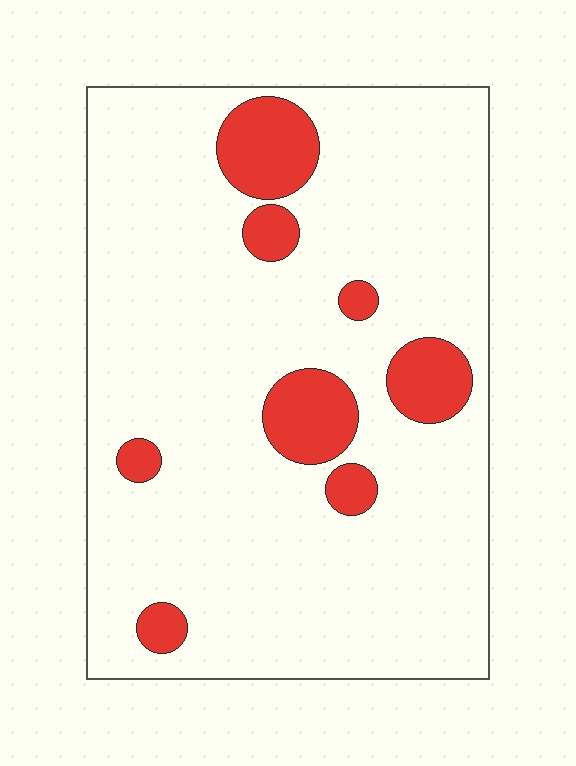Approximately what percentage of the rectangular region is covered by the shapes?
Approximately 15%.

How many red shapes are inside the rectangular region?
8.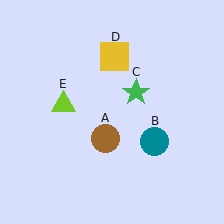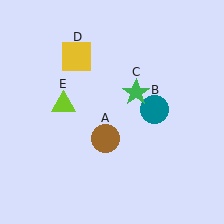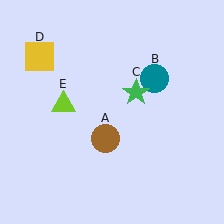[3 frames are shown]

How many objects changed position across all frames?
2 objects changed position: teal circle (object B), yellow square (object D).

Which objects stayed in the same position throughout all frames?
Brown circle (object A) and green star (object C) and lime triangle (object E) remained stationary.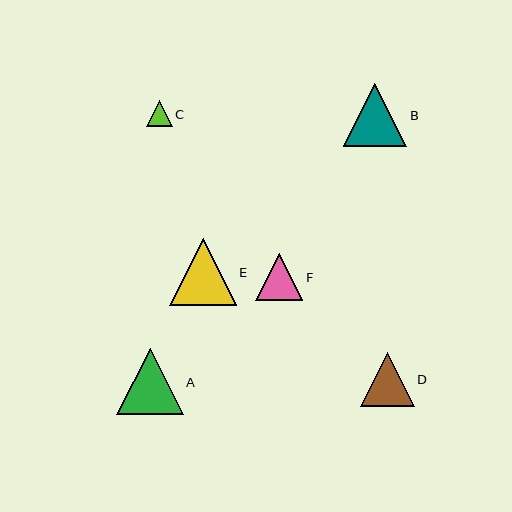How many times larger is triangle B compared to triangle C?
Triangle B is approximately 2.5 times the size of triangle C.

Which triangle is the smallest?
Triangle C is the smallest with a size of approximately 26 pixels.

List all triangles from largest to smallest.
From largest to smallest: E, A, B, D, F, C.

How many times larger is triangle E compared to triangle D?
Triangle E is approximately 1.2 times the size of triangle D.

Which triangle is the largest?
Triangle E is the largest with a size of approximately 66 pixels.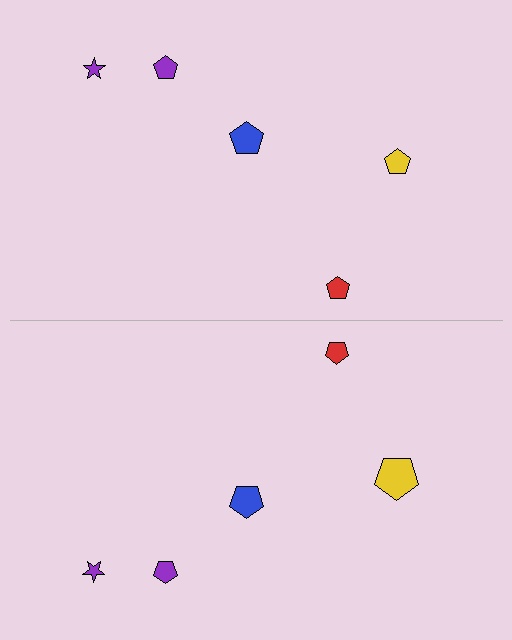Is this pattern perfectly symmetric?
No, the pattern is not perfectly symmetric. The yellow pentagon on the bottom side has a different size than its mirror counterpart.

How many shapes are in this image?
There are 10 shapes in this image.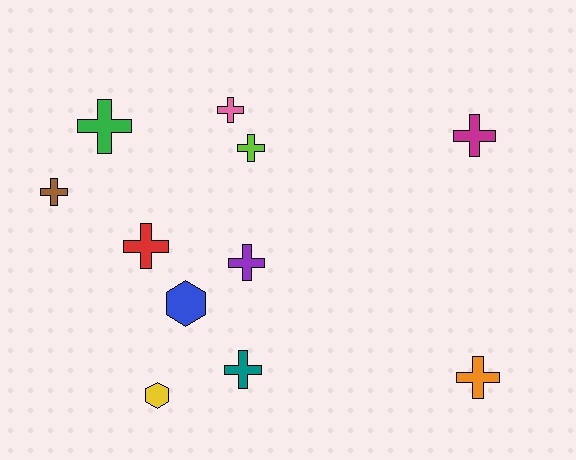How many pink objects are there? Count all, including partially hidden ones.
There is 1 pink object.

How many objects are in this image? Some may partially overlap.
There are 11 objects.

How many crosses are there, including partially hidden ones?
There are 9 crosses.